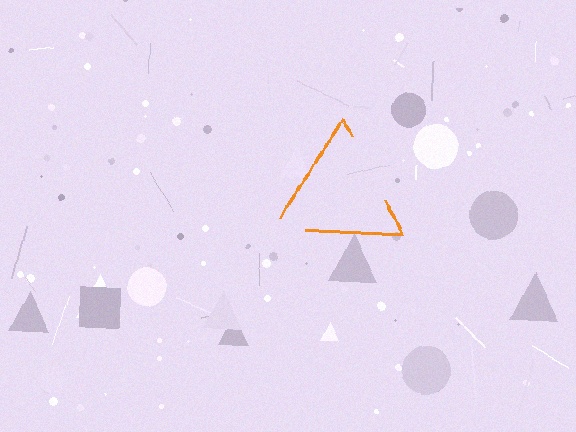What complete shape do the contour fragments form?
The contour fragments form a triangle.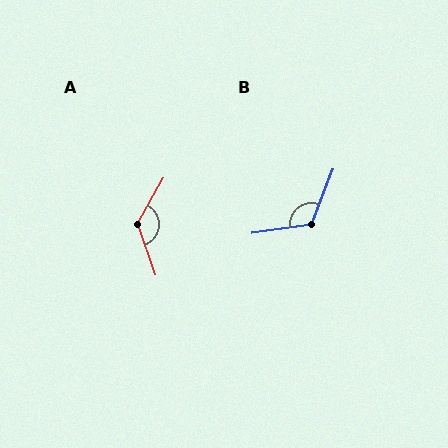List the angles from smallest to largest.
B (119°), A (131°).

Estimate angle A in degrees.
Approximately 131 degrees.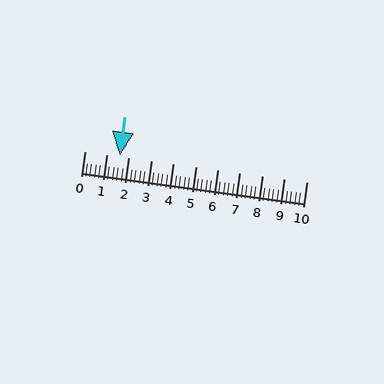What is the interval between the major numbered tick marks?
The major tick marks are spaced 1 units apart.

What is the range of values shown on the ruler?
The ruler shows values from 0 to 10.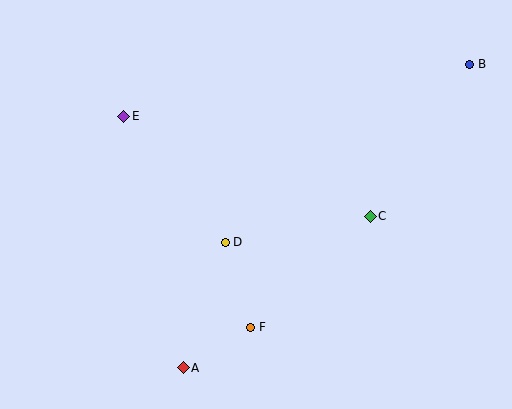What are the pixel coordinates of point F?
Point F is at (251, 327).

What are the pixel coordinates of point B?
Point B is at (470, 64).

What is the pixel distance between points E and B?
The distance between E and B is 350 pixels.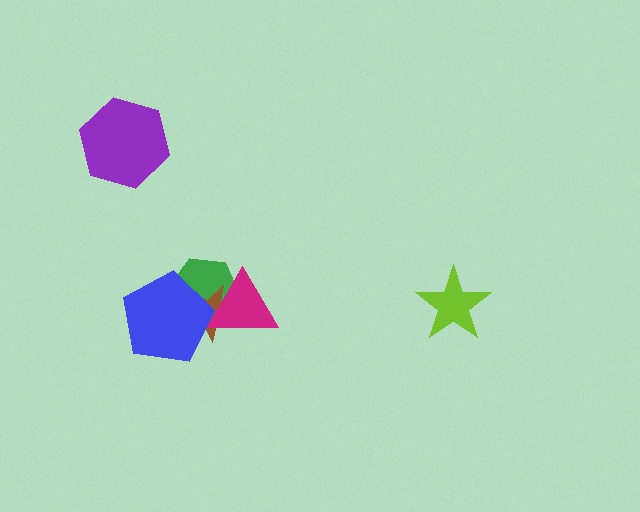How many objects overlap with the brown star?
3 objects overlap with the brown star.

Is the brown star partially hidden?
Yes, it is partially covered by another shape.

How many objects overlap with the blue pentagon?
3 objects overlap with the blue pentagon.